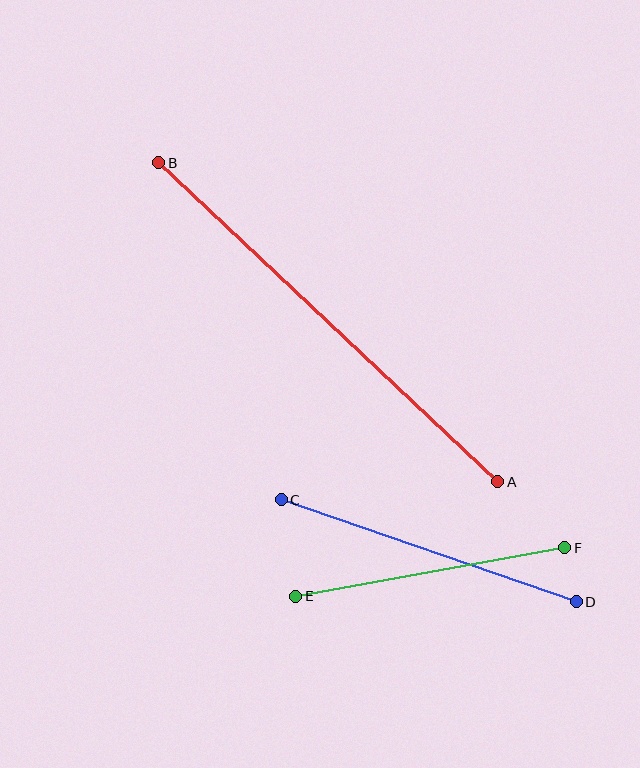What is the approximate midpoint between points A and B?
The midpoint is at approximately (328, 322) pixels.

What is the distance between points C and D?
The distance is approximately 312 pixels.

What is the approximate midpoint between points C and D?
The midpoint is at approximately (429, 551) pixels.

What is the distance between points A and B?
The distance is approximately 465 pixels.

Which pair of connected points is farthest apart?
Points A and B are farthest apart.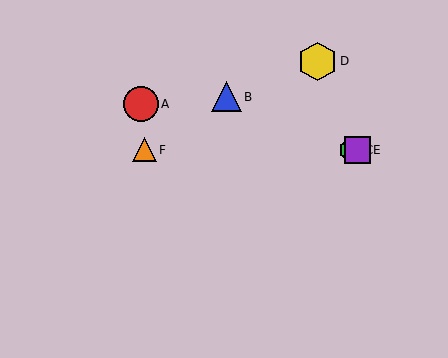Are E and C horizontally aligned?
Yes, both are at y≈150.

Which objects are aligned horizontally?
Objects C, E, F are aligned horizontally.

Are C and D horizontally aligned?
No, C is at y≈150 and D is at y≈61.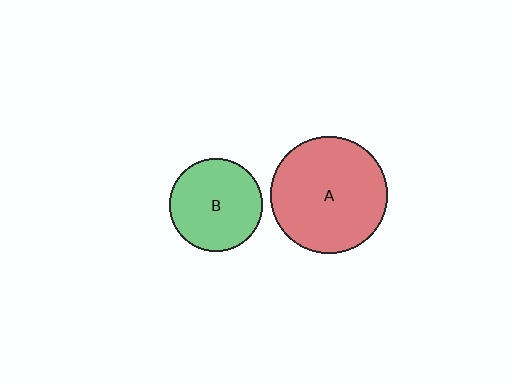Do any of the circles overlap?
No, none of the circles overlap.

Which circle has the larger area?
Circle A (red).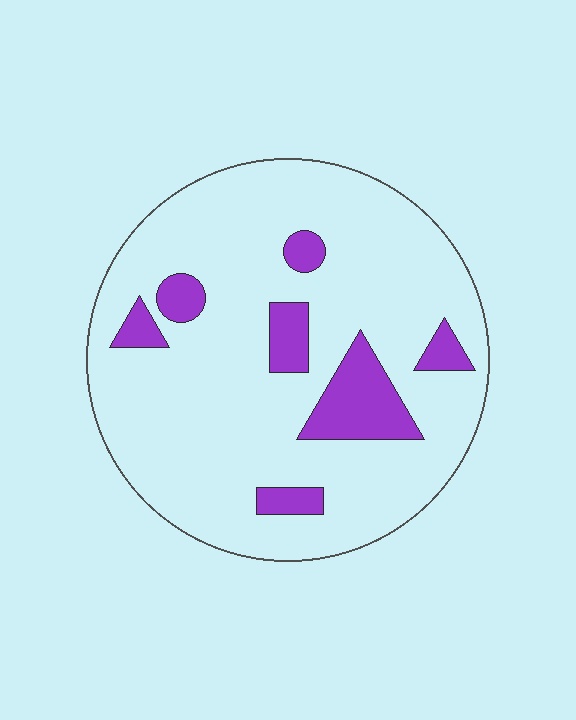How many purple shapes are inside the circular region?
7.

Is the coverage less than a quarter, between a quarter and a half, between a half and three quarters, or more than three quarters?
Less than a quarter.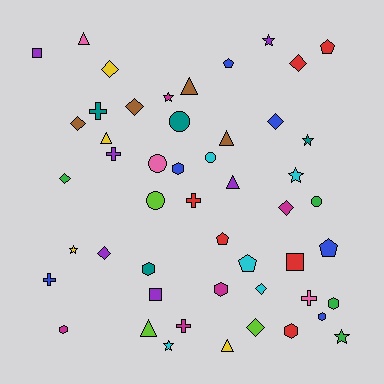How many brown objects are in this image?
There are 4 brown objects.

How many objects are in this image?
There are 50 objects.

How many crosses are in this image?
There are 6 crosses.